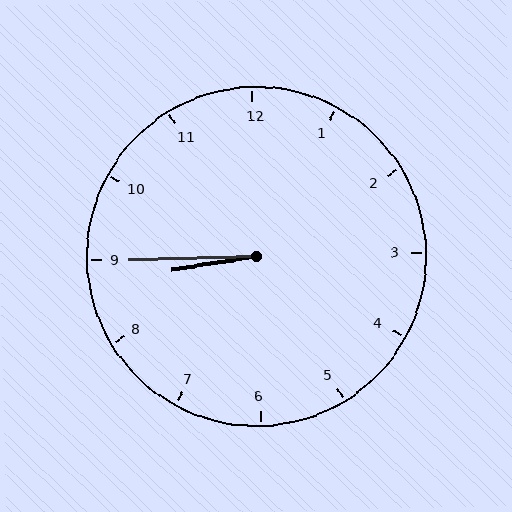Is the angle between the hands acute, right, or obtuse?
It is acute.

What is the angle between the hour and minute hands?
Approximately 8 degrees.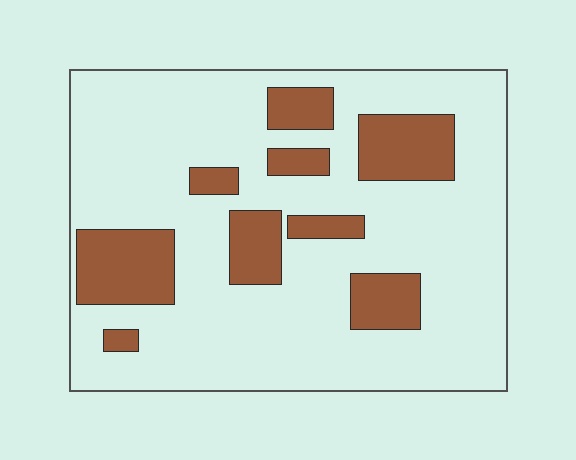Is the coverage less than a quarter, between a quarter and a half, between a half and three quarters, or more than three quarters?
Less than a quarter.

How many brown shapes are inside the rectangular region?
9.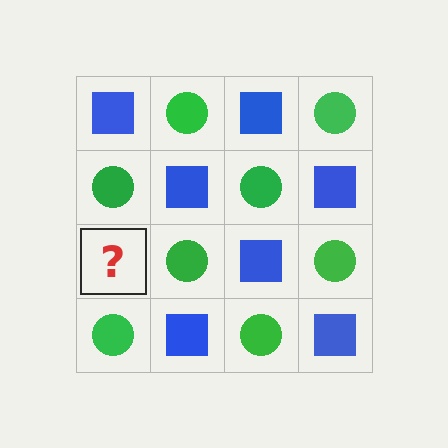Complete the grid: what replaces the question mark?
The question mark should be replaced with a blue square.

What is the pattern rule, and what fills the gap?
The rule is that it alternates blue square and green circle in a checkerboard pattern. The gap should be filled with a blue square.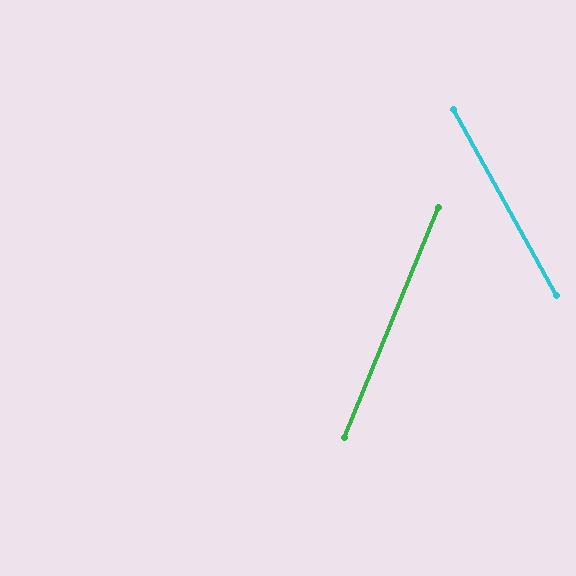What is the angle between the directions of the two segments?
Approximately 51 degrees.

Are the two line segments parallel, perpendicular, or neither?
Neither parallel nor perpendicular — they differ by about 51°.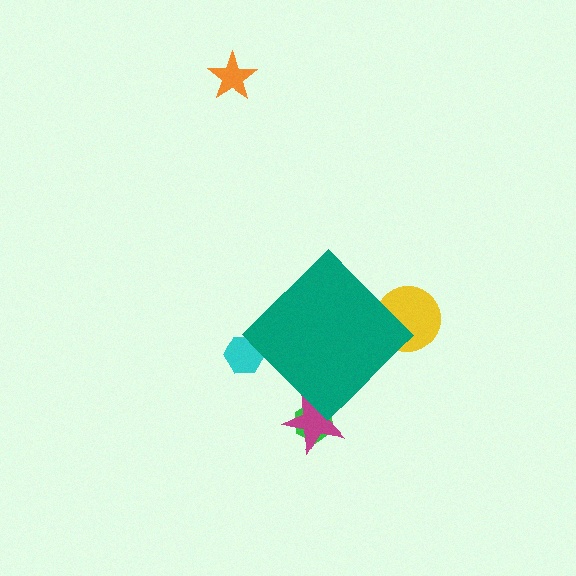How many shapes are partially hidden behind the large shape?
4 shapes are partially hidden.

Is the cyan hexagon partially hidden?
Yes, the cyan hexagon is partially hidden behind the teal diamond.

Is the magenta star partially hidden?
Yes, the magenta star is partially hidden behind the teal diamond.